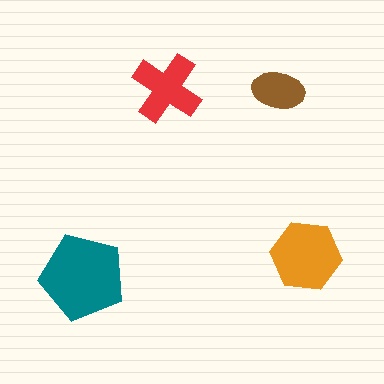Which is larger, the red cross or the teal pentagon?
The teal pentagon.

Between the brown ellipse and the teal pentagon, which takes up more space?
The teal pentagon.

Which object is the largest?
The teal pentagon.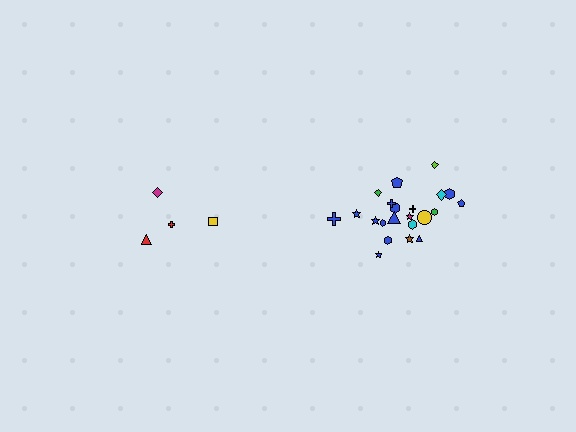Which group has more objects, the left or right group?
The right group.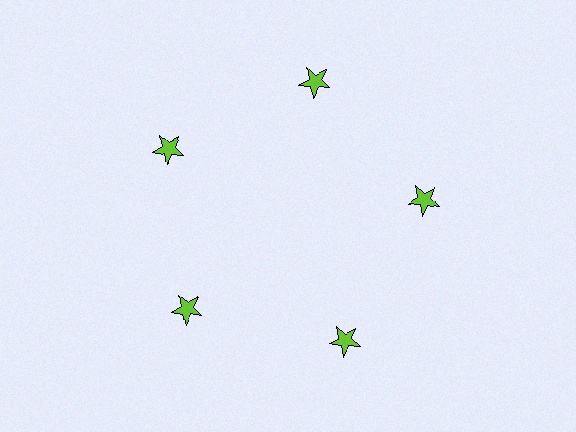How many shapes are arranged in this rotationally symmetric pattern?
There are 5 shapes, arranged in 5 groups of 1.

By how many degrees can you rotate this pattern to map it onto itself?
The pattern maps onto itself every 72 degrees of rotation.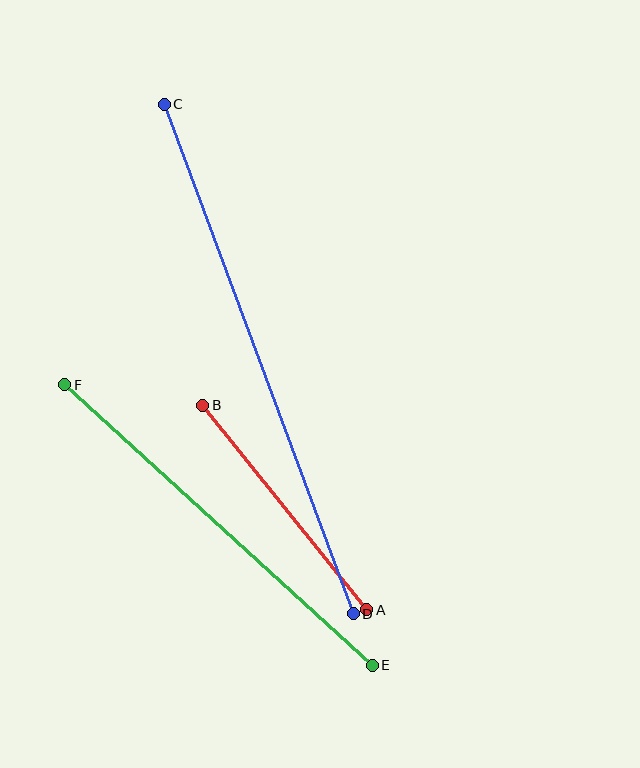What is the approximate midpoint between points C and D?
The midpoint is at approximately (259, 359) pixels.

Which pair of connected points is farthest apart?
Points C and D are farthest apart.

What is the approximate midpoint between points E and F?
The midpoint is at approximately (219, 525) pixels.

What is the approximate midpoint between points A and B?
The midpoint is at approximately (285, 507) pixels.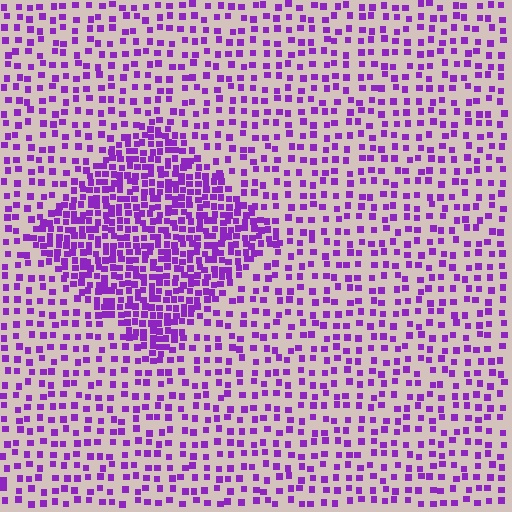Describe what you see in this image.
The image contains small purple elements arranged at two different densities. A diamond-shaped region is visible where the elements are more densely packed than the surrounding area.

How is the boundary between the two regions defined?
The boundary is defined by a change in element density (approximately 2.3x ratio). All elements are the same color, size, and shape.